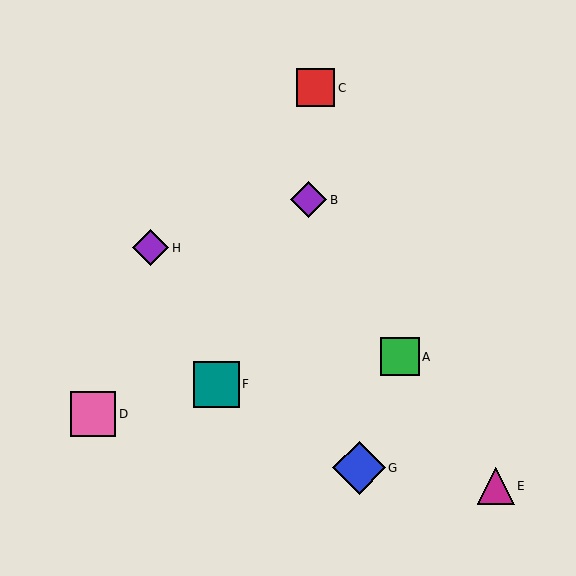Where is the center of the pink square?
The center of the pink square is at (93, 414).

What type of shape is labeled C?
Shape C is a red square.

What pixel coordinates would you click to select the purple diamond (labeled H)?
Click at (151, 248) to select the purple diamond H.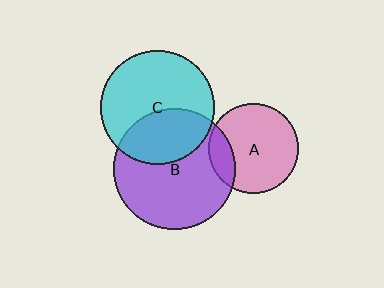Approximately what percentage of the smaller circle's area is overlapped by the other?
Approximately 15%.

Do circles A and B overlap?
Yes.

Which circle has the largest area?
Circle B (purple).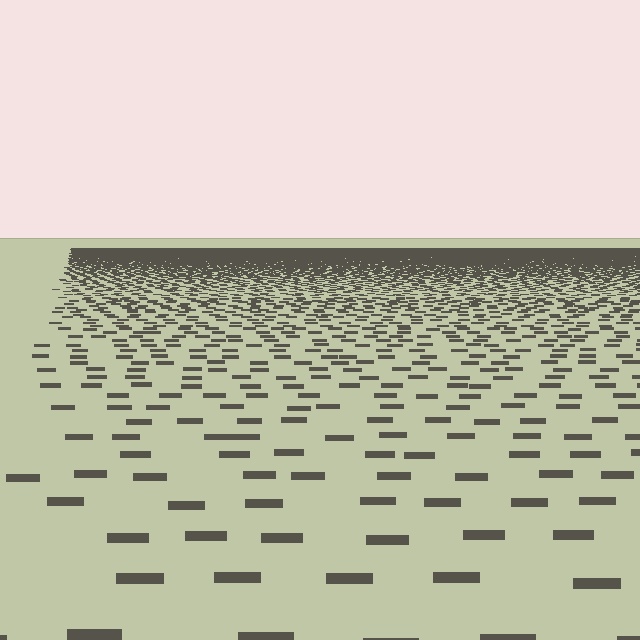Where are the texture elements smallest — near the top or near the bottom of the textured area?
Near the top.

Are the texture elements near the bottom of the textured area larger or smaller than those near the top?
Larger. Near the bottom, elements are closer to the viewer and appear at a bigger on-screen size.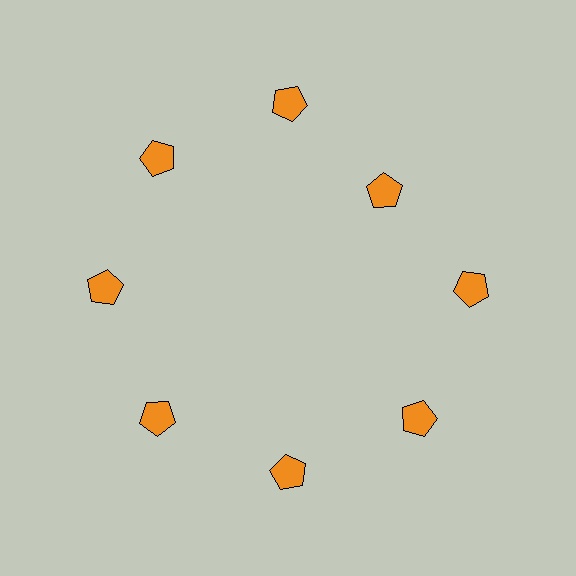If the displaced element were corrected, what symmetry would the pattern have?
It would have 8-fold rotational symmetry — the pattern would map onto itself every 45 degrees.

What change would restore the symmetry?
The symmetry would be restored by moving it outward, back onto the ring so that all 8 pentagons sit at equal angles and equal distance from the center.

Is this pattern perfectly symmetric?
No. The 8 orange pentagons are arranged in a ring, but one element near the 2 o'clock position is pulled inward toward the center, breaking the 8-fold rotational symmetry.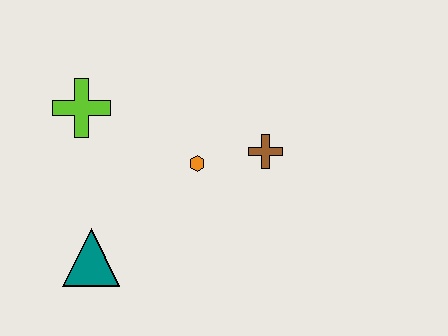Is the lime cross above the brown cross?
Yes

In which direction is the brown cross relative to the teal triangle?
The brown cross is to the right of the teal triangle.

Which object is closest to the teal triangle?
The orange hexagon is closest to the teal triangle.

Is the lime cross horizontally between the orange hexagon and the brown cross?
No